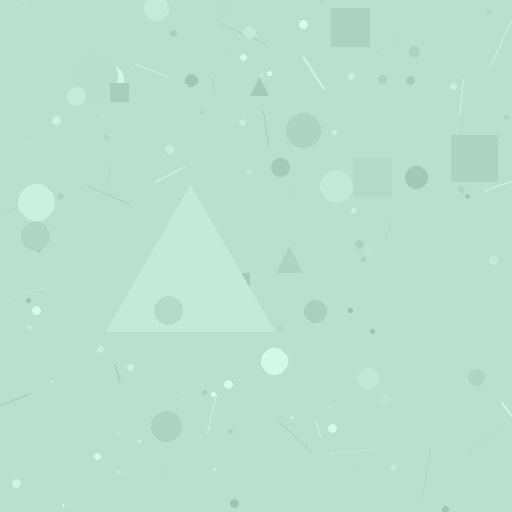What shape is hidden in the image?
A triangle is hidden in the image.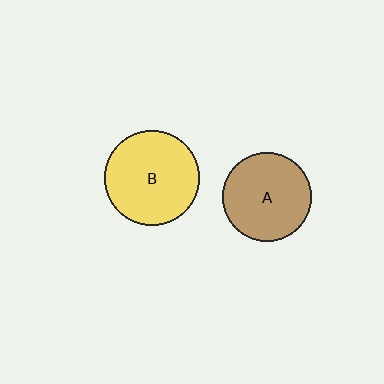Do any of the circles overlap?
No, none of the circles overlap.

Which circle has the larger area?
Circle B (yellow).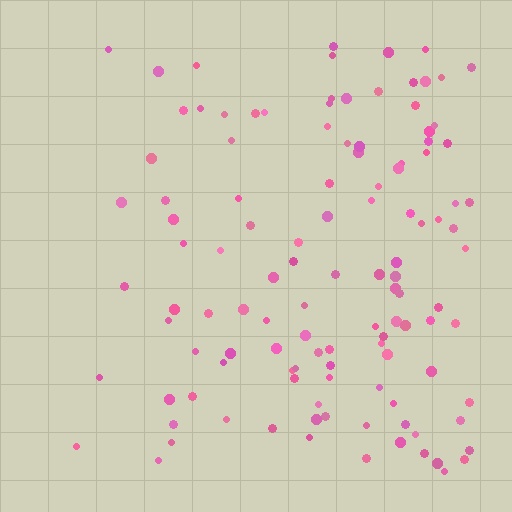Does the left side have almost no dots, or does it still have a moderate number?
Still a moderate number, just noticeably fewer than the right.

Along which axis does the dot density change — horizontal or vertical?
Horizontal.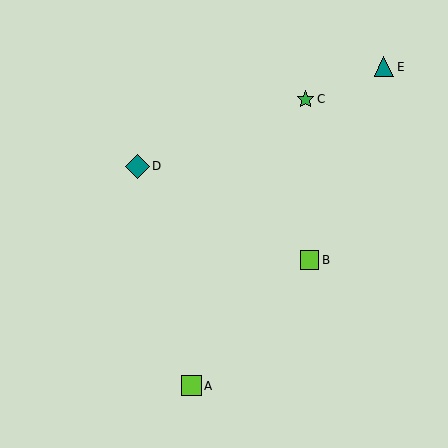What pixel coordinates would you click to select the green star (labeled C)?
Click at (305, 99) to select the green star C.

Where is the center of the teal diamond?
The center of the teal diamond is at (137, 166).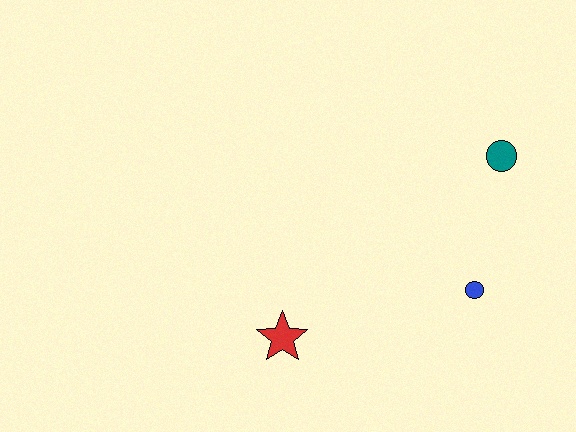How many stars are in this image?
There is 1 star.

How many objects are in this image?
There are 3 objects.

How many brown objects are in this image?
There are no brown objects.